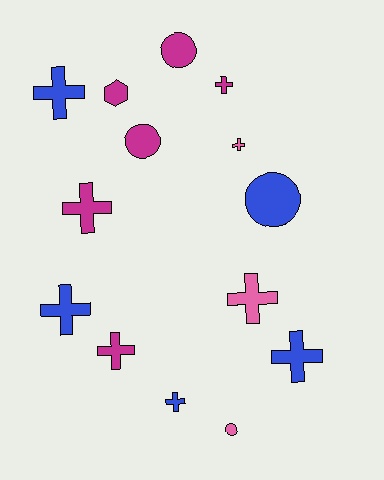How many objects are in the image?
There are 14 objects.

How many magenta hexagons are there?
There is 1 magenta hexagon.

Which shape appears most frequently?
Cross, with 9 objects.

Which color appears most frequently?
Magenta, with 6 objects.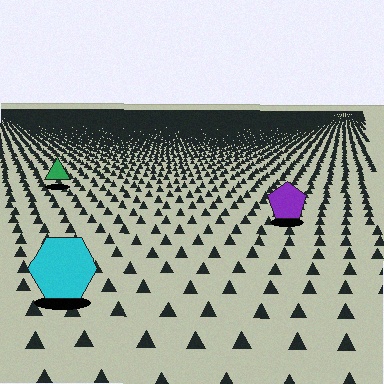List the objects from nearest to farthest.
From nearest to farthest: the cyan hexagon, the purple pentagon, the green triangle.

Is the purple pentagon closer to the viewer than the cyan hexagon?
No. The cyan hexagon is closer — you can tell from the texture gradient: the ground texture is coarser near it.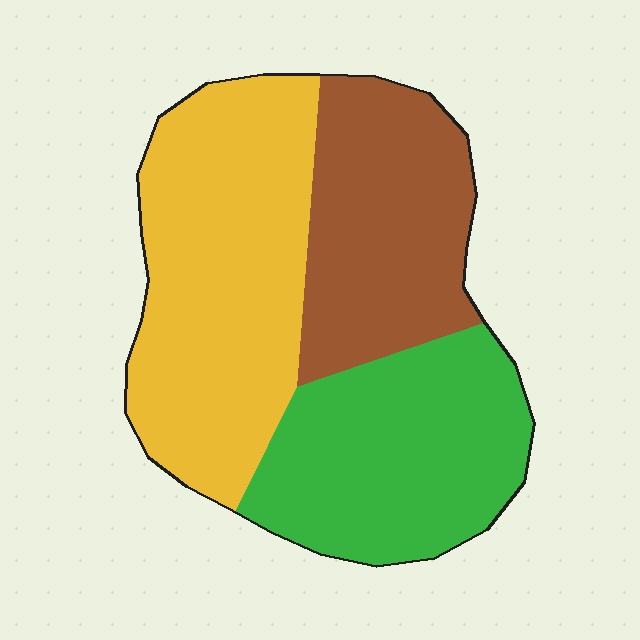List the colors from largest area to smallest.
From largest to smallest: yellow, green, brown.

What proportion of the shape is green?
Green takes up about one third (1/3) of the shape.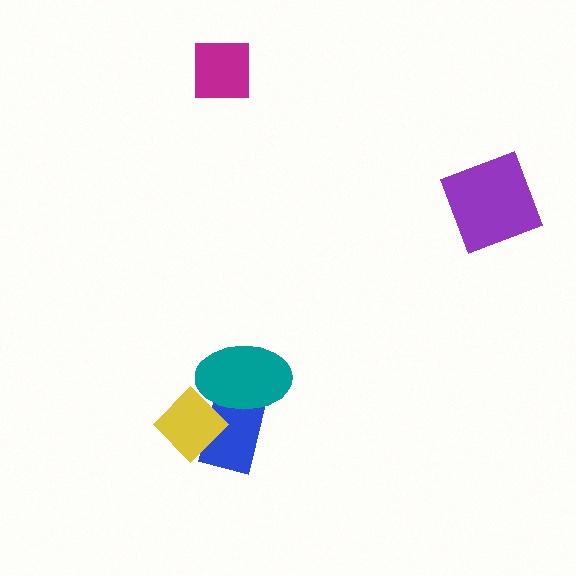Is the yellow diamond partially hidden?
No, no other shape covers it.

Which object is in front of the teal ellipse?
The yellow diamond is in front of the teal ellipse.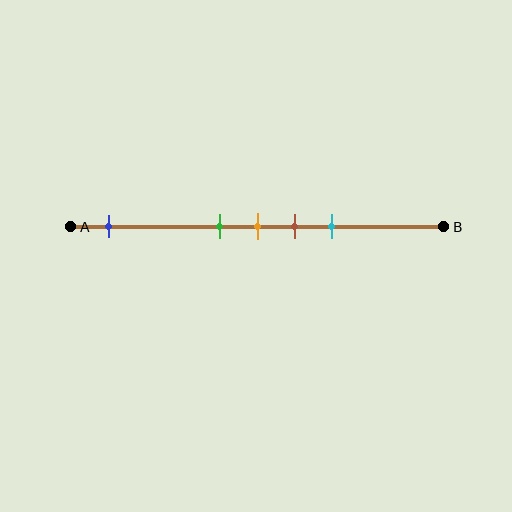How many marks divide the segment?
There are 5 marks dividing the segment.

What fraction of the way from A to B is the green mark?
The green mark is approximately 40% (0.4) of the way from A to B.